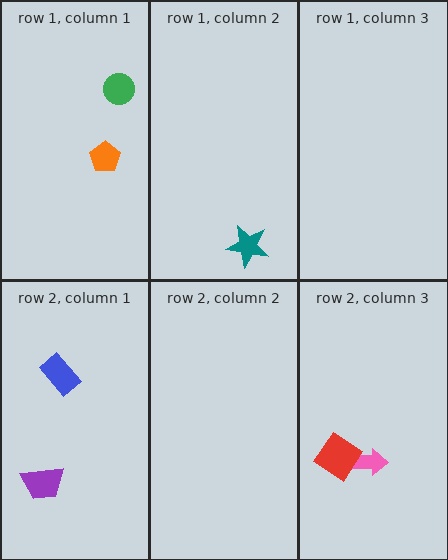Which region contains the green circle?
The row 1, column 1 region.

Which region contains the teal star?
The row 1, column 2 region.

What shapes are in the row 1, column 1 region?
The green circle, the orange pentagon.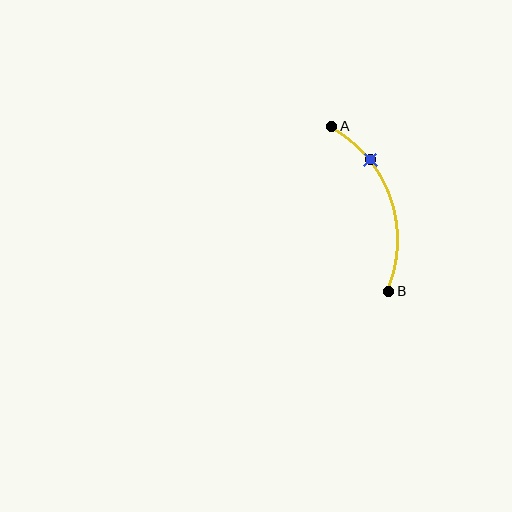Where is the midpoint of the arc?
The arc midpoint is the point on the curve farthest from the straight line joining A and B. It sits to the right of that line.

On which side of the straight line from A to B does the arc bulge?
The arc bulges to the right of the straight line connecting A and B.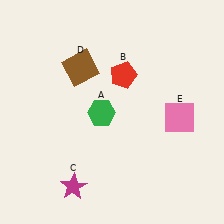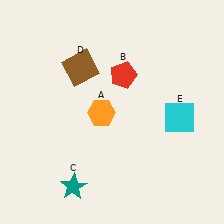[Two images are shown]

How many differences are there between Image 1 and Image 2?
There are 3 differences between the two images.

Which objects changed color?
A changed from green to orange. C changed from magenta to teal. E changed from pink to cyan.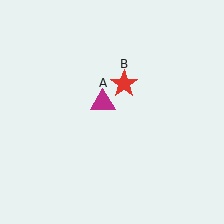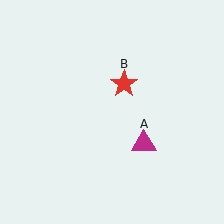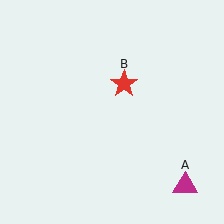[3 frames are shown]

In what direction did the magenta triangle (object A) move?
The magenta triangle (object A) moved down and to the right.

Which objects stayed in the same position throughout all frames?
Red star (object B) remained stationary.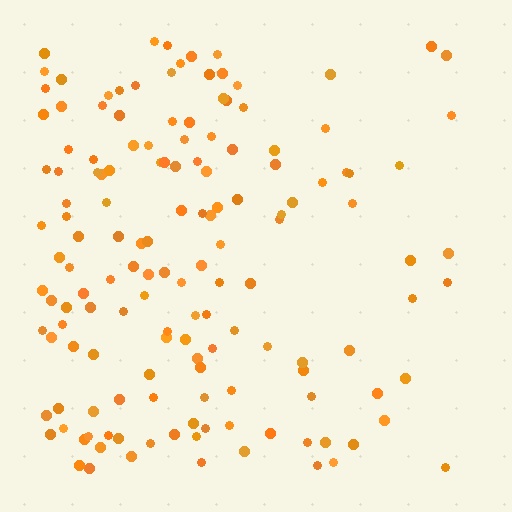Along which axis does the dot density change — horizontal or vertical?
Horizontal.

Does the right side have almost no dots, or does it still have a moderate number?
Still a moderate number, just noticeably fewer than the left.